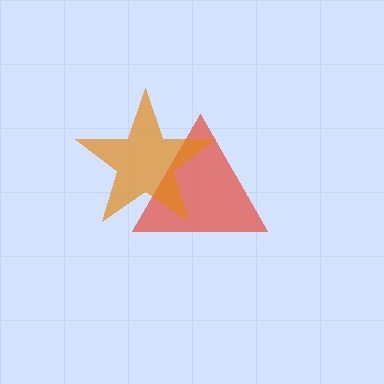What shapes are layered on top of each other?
The layered shapes are: a red triangle, an orange star.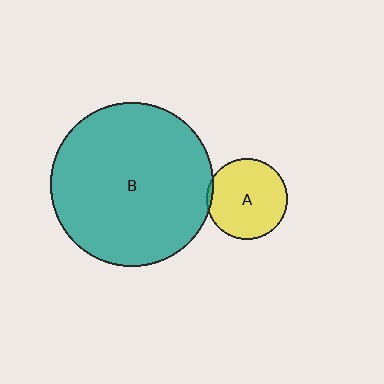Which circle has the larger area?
Circle B (teal).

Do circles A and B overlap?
Yes.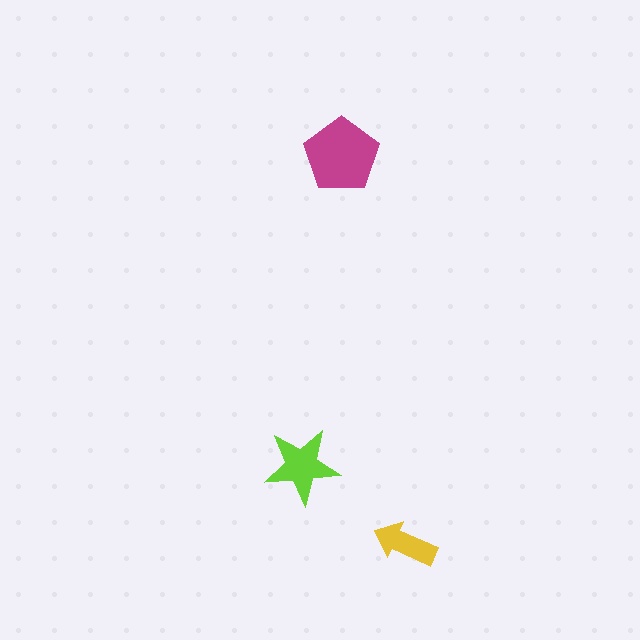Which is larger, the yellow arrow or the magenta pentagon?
The magenta pentagon.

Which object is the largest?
The magenta pentagon.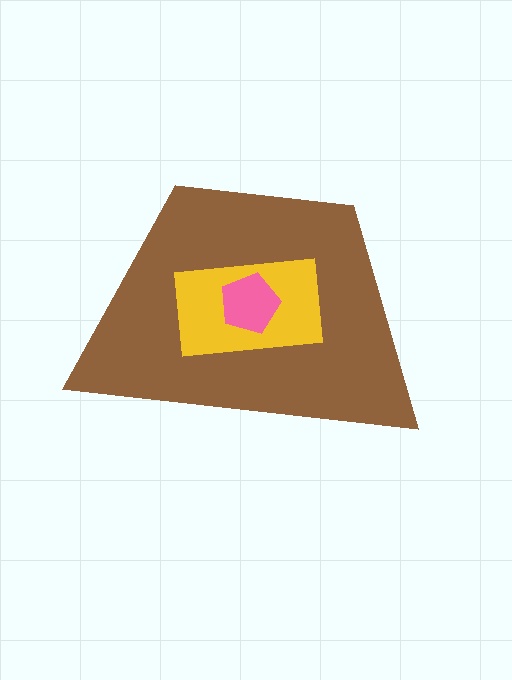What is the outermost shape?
The brown trapezoid.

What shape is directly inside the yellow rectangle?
The pink pentagon.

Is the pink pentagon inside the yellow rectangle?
Yes.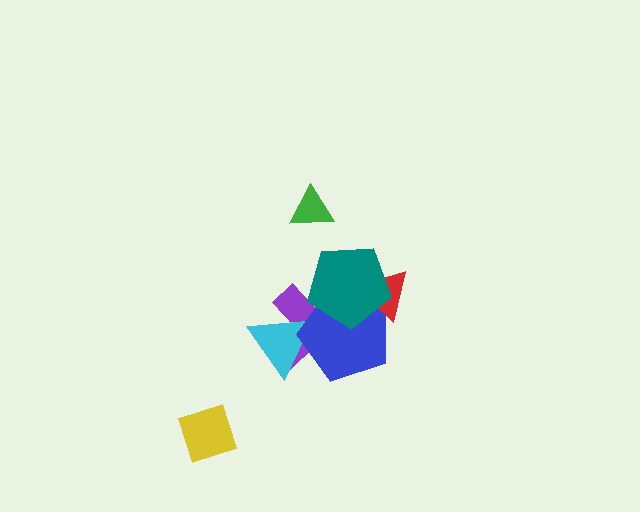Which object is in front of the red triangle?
The teal pentagon is in front of the red triangle.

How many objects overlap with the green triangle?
0 objects overlap with the green triangle.